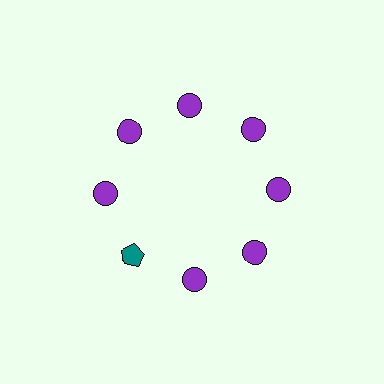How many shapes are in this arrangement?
There are 8 shapes arranged in a ring pattern.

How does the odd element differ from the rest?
It differs in both color (teal instead of purple) and shape (pentagon instead of circle).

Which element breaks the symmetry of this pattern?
The teal pentagon at roughly the 8 o'clock position breaks the symmetry. All other shapes are purple circles.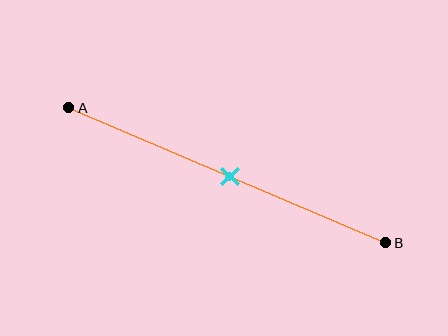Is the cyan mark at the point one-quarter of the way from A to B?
No, the mark is at about 50% from A, not at the 25% one-quarter point.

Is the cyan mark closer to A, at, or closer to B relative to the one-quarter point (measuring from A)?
The cyan mark is closer to point B than the one-quarter point of segment AB.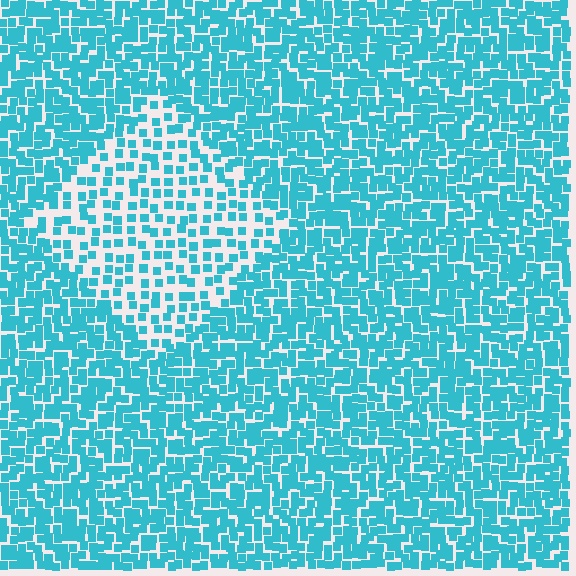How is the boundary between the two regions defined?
The boundary is defined by a change in element density (approximately 2.0x ratio). All elements are the same color, size, and shape.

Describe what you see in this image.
The image contains small cyan elements arranged at two different densities. A diamond-shaped region is visible where the elements are less densely packed than the surrounding area.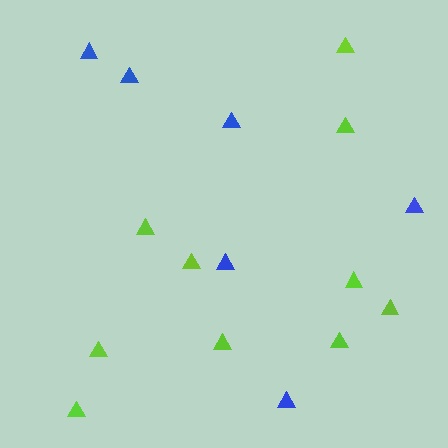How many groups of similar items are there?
There are 2 groups: one group of blue triangles (6) and one group of lime triangles (10).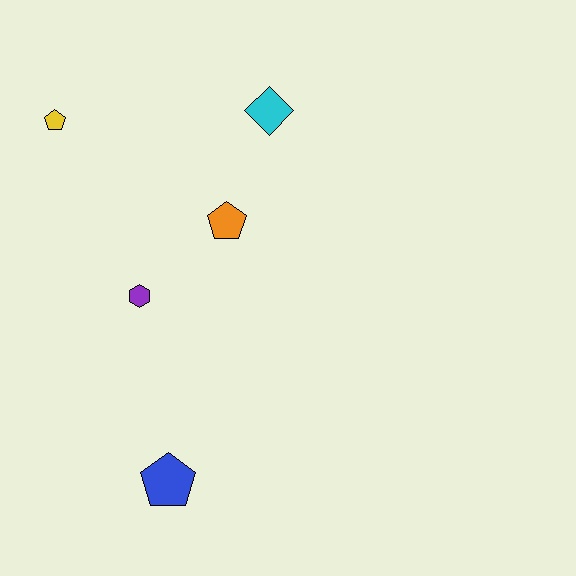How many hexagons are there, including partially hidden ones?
There is 1 hexagon.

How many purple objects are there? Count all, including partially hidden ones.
There is 1 purple object.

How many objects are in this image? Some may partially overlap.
There are 5 objects.